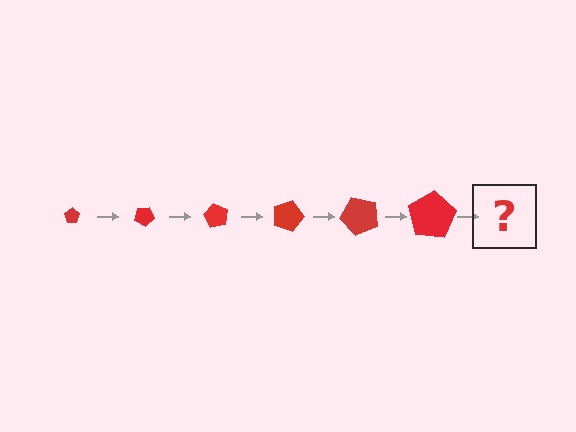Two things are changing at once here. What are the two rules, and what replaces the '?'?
The two rules are that the pentagon grows larger each step and it rotates 30 degrees each step. The '?' should be a pentagon, larger than the previous one and rotated 180 degrees from the start.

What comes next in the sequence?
The next element should be a pentagon, larger than the previous one and rotated 180 degrees from the start.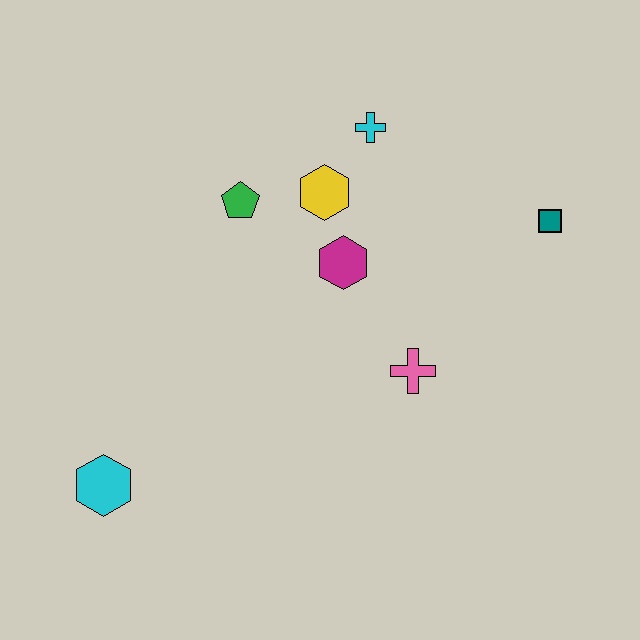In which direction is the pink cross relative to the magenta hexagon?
The pink cross is below the magenta hexagon.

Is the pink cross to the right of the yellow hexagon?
Yes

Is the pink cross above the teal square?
No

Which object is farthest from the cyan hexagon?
The teal square is farthest from the cyan hexagon.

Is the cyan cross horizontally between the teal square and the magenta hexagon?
Yes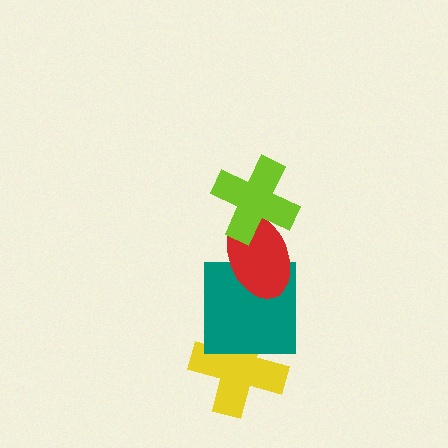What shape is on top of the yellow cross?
The teal square is on top of the yellow cross.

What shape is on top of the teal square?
The red ellipse is on top of the teal square.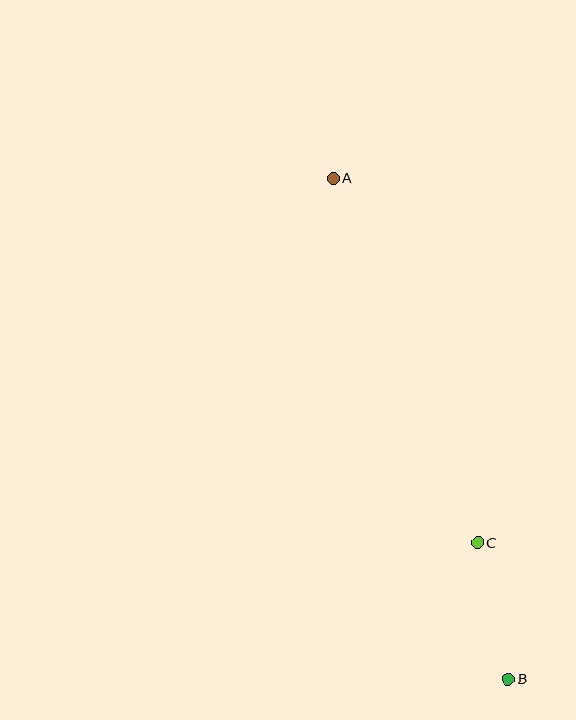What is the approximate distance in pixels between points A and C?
The distance between A and C is approximately 392 pixels.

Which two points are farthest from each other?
Points A and B are farthest from each other.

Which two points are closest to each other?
Points B and C are closest to each other.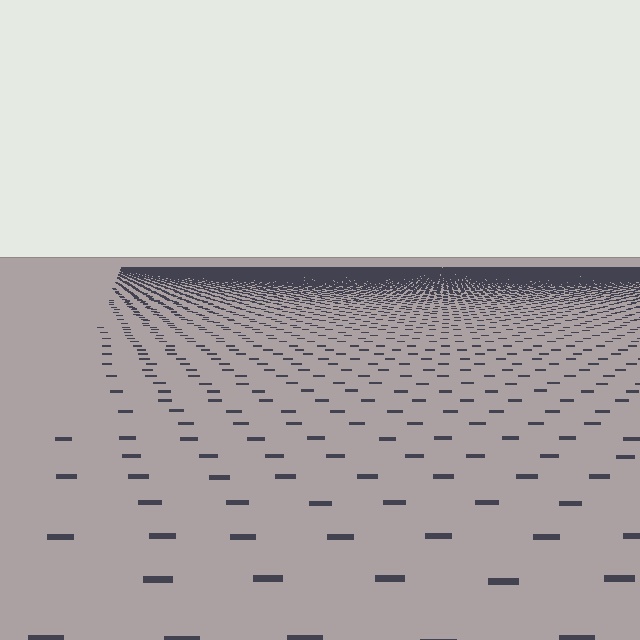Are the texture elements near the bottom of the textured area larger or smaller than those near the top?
Larger. Near the bottom, elements are closer to the viewer and appear at a bigger on-screen size.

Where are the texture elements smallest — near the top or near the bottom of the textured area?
Near the top.